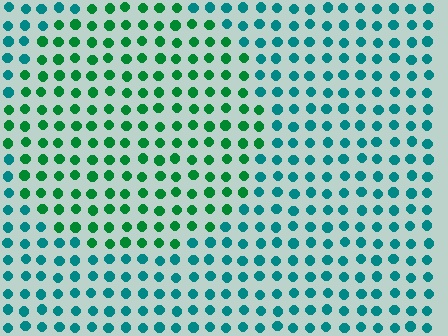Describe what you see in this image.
The image is filled with small teal elements in a uniform arrangement. A circle-shaped region is visible where the elements are tinted to a slightly different hue, forming a subtle color boundary.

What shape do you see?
I see a circle.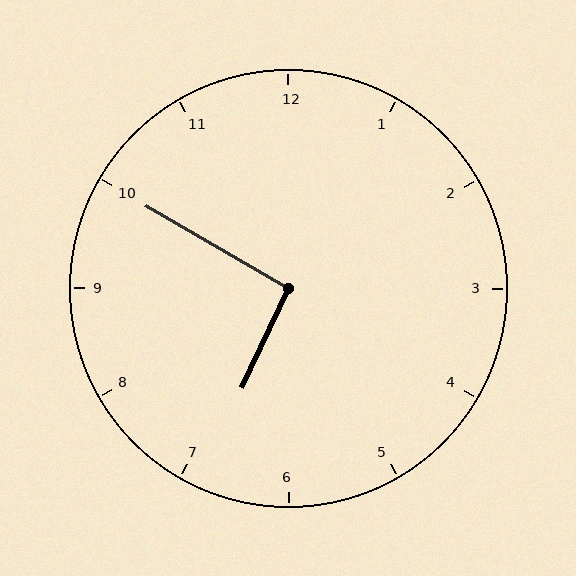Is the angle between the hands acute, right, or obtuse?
It is right.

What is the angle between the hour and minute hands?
Approximately 95 degrees.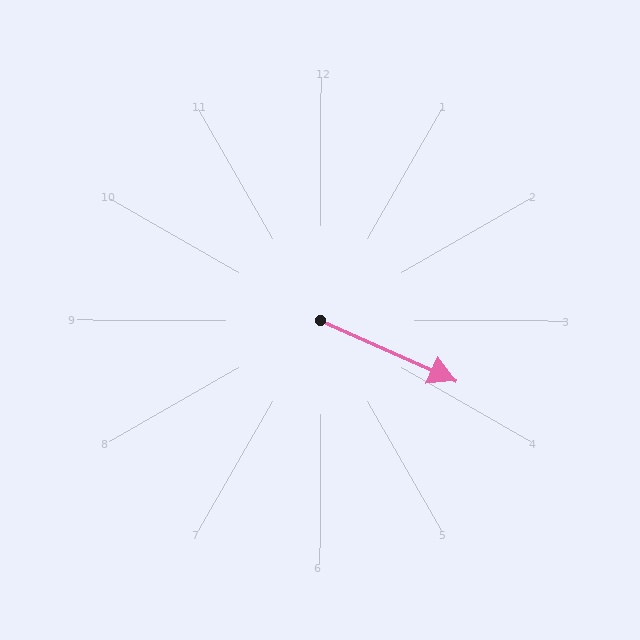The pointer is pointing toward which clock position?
Roughly 4 o'clock.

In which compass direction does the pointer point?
Southeast.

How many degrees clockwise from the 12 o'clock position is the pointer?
Approximately 114 degrees.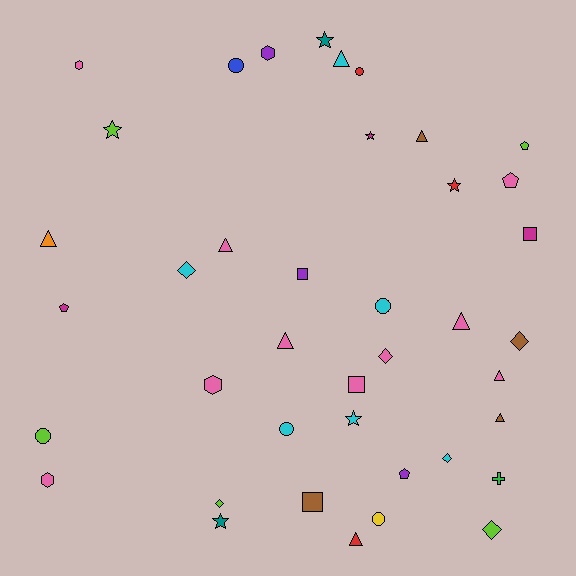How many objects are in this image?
There are 40 objects.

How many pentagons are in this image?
There are 4 pentagons.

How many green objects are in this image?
There is 1 green object.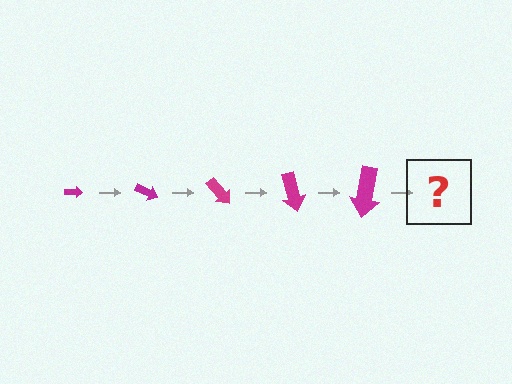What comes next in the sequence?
The next element should be an arrow, larger than the previous one and rotated 125 degrees from the start.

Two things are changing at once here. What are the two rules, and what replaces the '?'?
The two rules are that the arrow grows larger each step and it rotates 25 degrees each step. The '?' should be an arrow, larger than the previous one and rotated 125 degrees from the start.